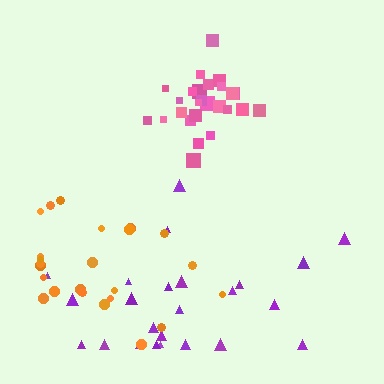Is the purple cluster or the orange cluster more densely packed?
Orange.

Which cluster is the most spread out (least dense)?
Purple.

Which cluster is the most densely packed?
Pink.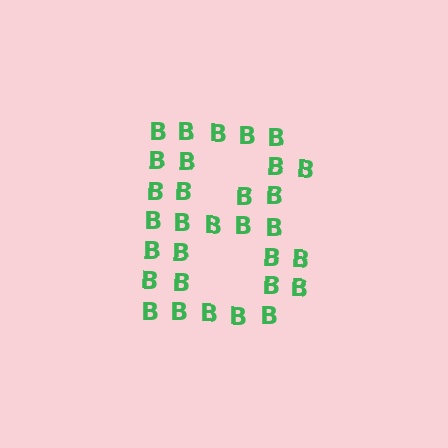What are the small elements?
The small elements are letter B's.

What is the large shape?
The large shape is the letter B.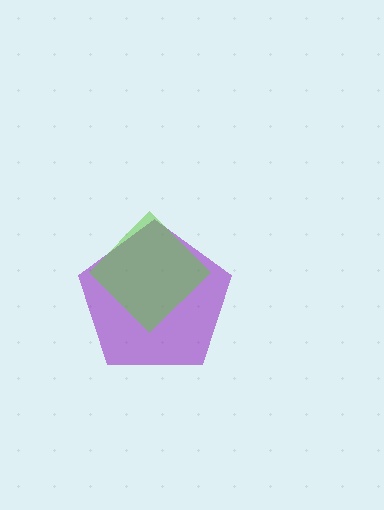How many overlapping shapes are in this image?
There are 2 overlapping shapes in the image.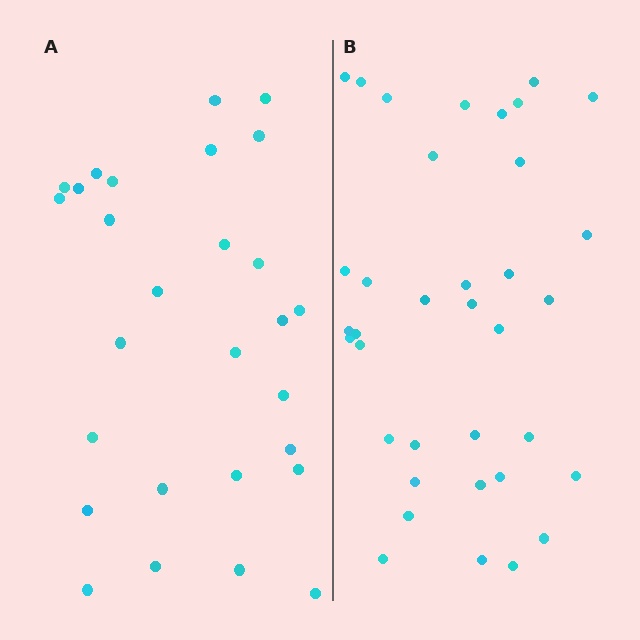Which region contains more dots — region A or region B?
Region B (the right region) has more dots.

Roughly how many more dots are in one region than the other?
Region B has roughly 8 or so more dots than region A.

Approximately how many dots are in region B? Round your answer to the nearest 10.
About 40 dots. (The exact count is 36, which rounds to 40.)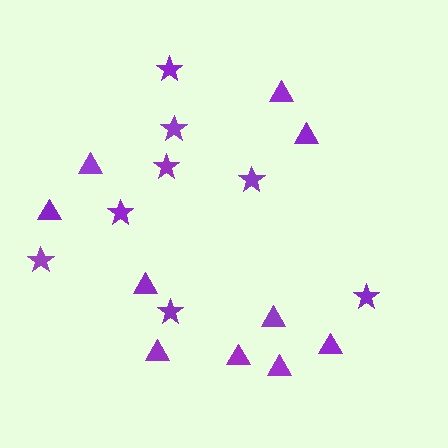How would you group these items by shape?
There are 2 groups: one group of triangles (10) and one group of stars (8).